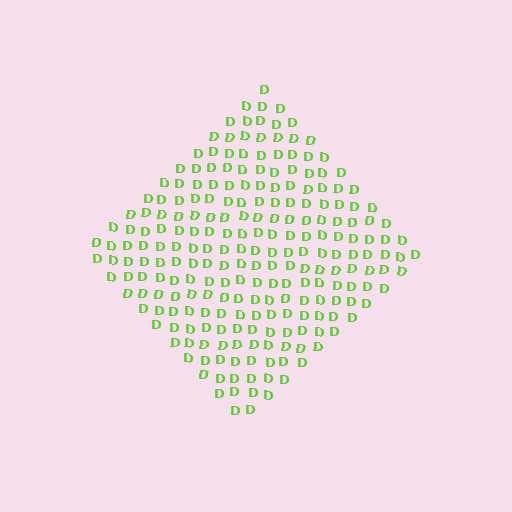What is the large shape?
The large shape is a diamond.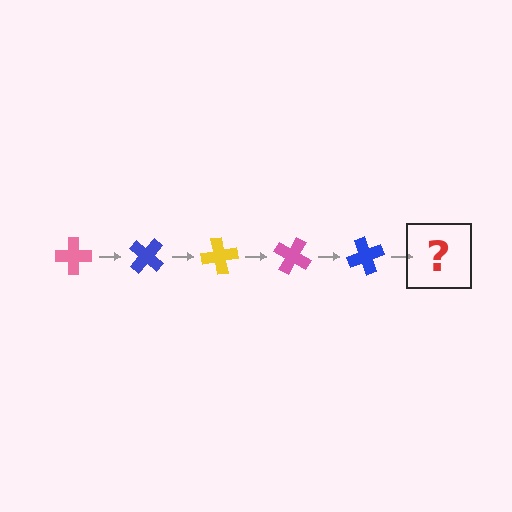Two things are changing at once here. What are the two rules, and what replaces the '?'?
The two rules are that it rotates 40 degrees each step and the color cycles through pink, blue, and yellow. The '?' should be a yellow cross, rotated 200 degrees from the start.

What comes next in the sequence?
The next element should be a yellow cross, rotated 200 degrees from the start.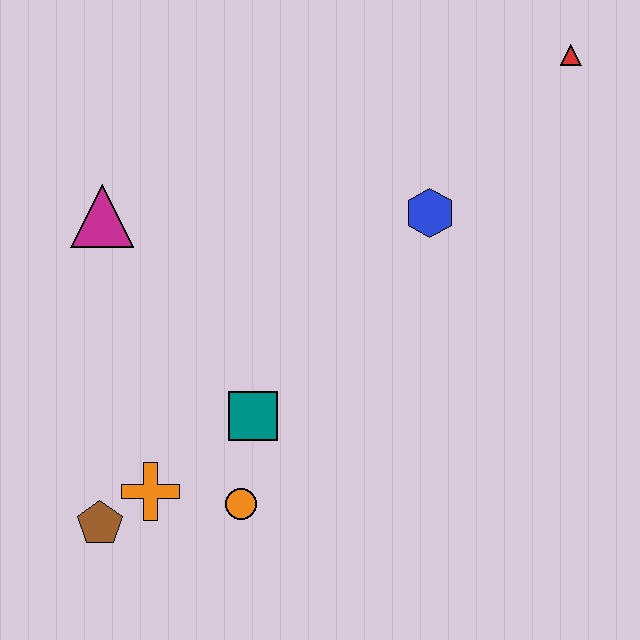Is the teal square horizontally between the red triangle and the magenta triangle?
Yes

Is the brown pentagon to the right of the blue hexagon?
No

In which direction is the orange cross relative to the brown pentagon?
The orange cross is to the right of the brown pentagon.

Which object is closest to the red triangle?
The blue hexagon is closest to the red triangle.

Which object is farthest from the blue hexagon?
The brown pentagon is farthest from the blue hexagon.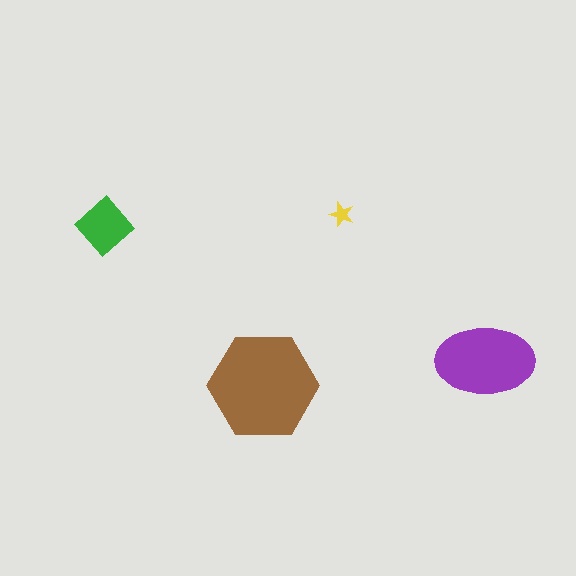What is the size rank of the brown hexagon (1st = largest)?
1st.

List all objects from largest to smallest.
The brown hexagon, the purple ellipse, the green diamond, the yellow star.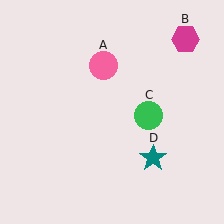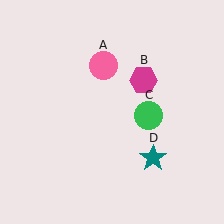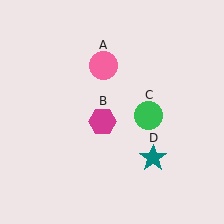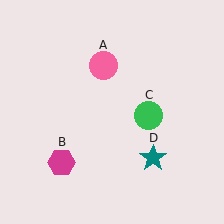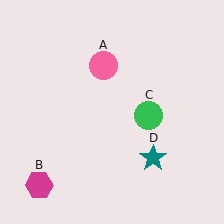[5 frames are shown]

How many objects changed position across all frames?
1 object changed position: magenta hexagon (object B).